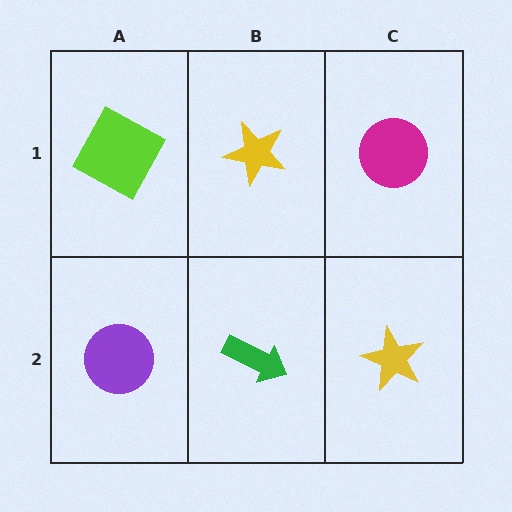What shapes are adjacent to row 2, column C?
A magenta circle (row 1, column C), a green arrow (row 2, column B).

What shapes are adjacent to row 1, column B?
A green arrow (row 2, column B), a lime square (row 1, column A), a magenta circle (row 1, column C).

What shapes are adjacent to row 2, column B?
A yellow star (row 1, column B), a purple circle (row 2, column A), a yellow star (row 2, column C).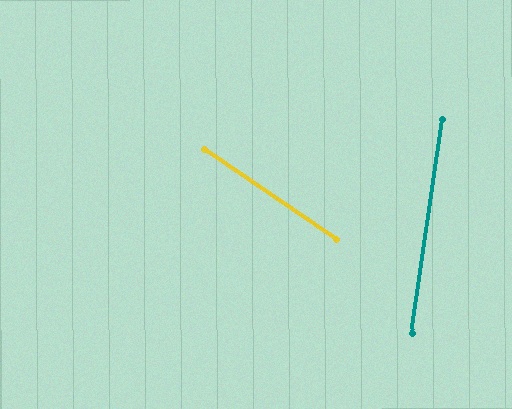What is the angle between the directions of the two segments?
Approximately 64 degrees.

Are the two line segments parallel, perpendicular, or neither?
Neither parallel nor perpendicular — they differ by about 64°.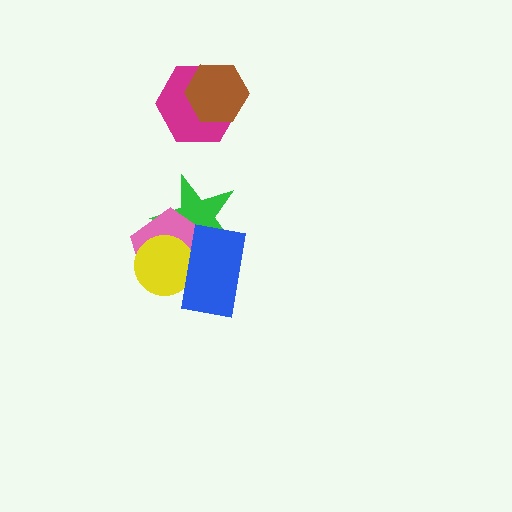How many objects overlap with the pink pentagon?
3 objects overlap with the pink pentagon.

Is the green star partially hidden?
Yes, it is partially covered by another shape.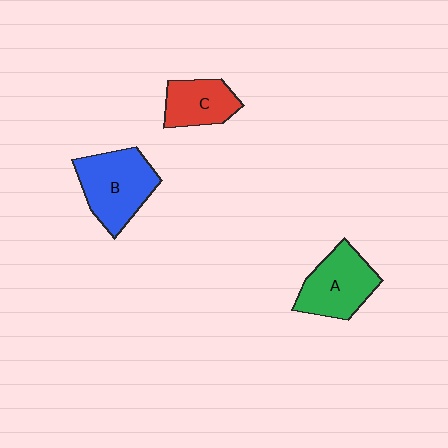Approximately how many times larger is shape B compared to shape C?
Approximately 1.5 times.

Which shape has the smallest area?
Shape C (red).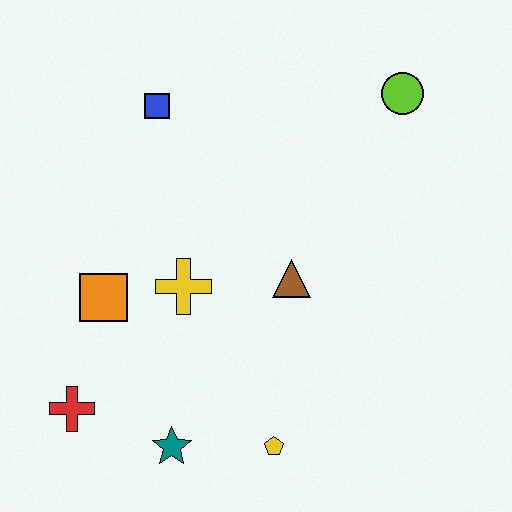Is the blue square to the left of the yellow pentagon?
Yes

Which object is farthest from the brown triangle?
The red cross is farthest from the brown triangle.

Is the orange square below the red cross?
No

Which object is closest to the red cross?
The teal star is closest to the red cross.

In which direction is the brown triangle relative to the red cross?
The brown triangle is to the right of the red cross.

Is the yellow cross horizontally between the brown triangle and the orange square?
Yes